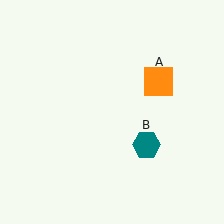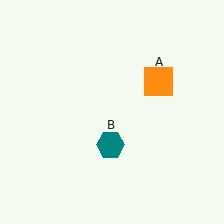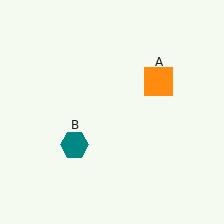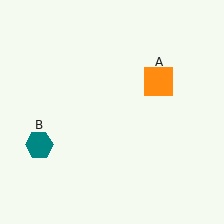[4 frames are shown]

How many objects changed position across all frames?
1 object changed position: teal hexagon (object B).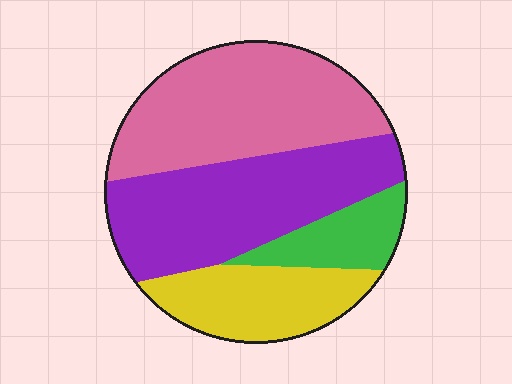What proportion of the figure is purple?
Purple covers 35% of the figure.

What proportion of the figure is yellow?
Yellow covers about 20% of the figure.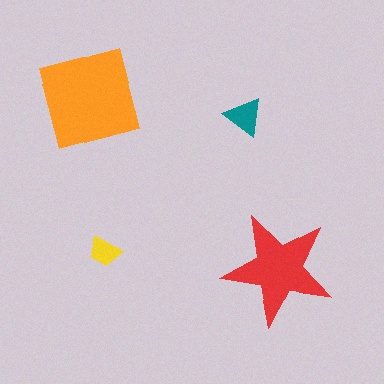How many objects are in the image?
There are 4 objects in the image.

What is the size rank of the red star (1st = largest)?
2nd.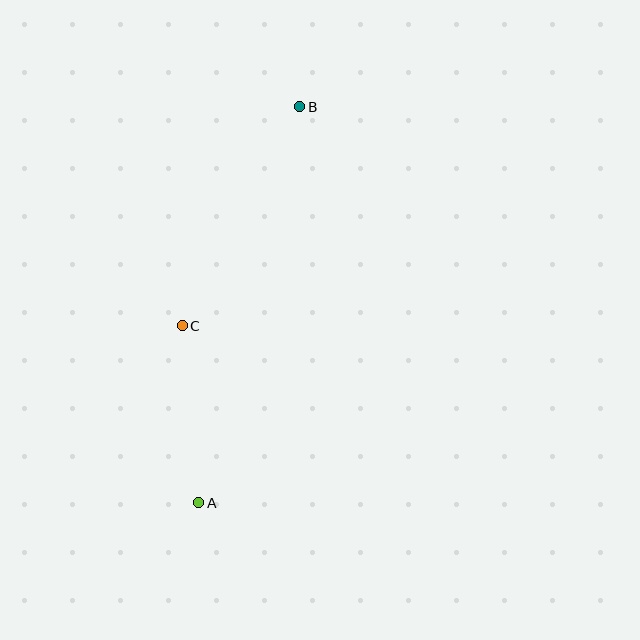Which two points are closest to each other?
Points A and C are closest to each other.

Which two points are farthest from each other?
Points A and B are farthest from each other.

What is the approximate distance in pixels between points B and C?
The distance between B and C is approximately 248 pixels.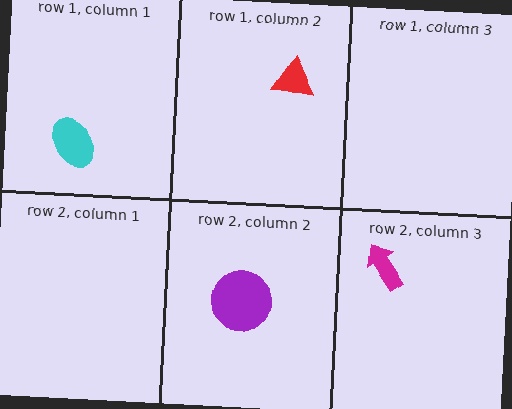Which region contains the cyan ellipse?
The row 1, column 1 region.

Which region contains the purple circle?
The row 2, column 2 region.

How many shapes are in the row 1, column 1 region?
1.